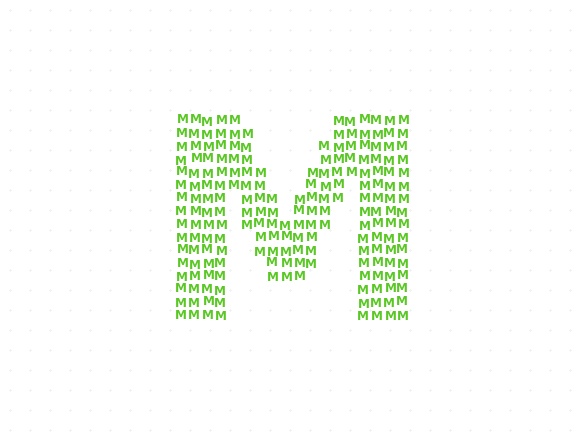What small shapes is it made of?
It is made of small letter M's.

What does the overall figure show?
The overall figure shows the letter M.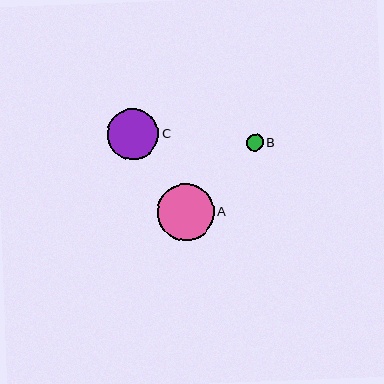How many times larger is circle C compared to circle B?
Circle C is approximately 3.0 times the size of circle B.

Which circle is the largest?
Circle A is the largest with a size of approximately 57 pixels.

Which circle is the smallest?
Circle B is the smallest with a size of approximately 17 pixels.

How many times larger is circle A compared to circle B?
Circle A is approximately 3.4 times the size of circle B.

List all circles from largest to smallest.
From largest to smallest: A, C, B.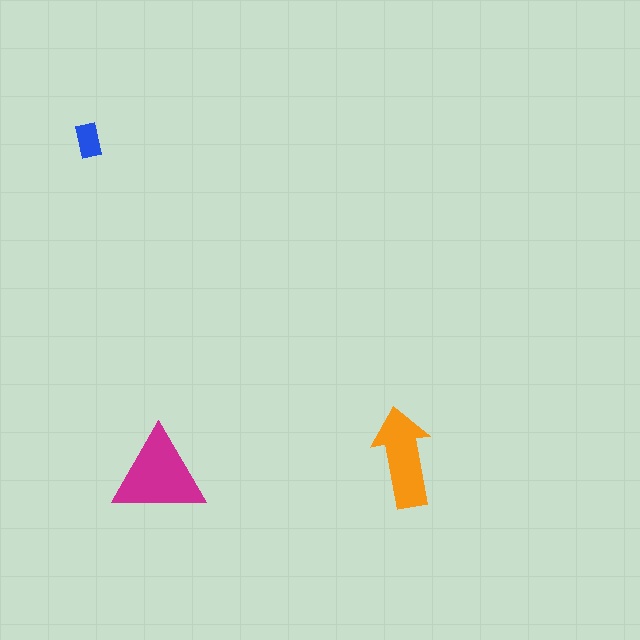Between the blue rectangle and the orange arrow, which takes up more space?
The orange arrow.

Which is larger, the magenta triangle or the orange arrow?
The magenta triangle.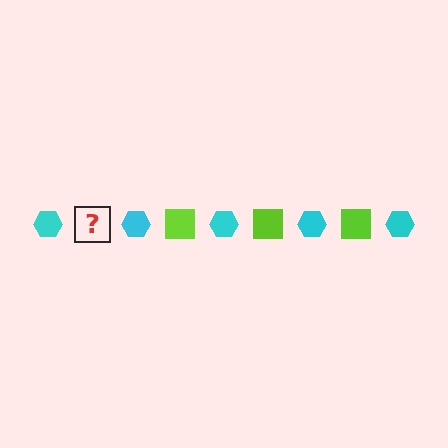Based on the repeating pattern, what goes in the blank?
The blank should be a lime square.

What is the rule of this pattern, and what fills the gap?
The rule is that the pattern alternates between cyan hexagon and lime square. The gap should be filled with a lime square.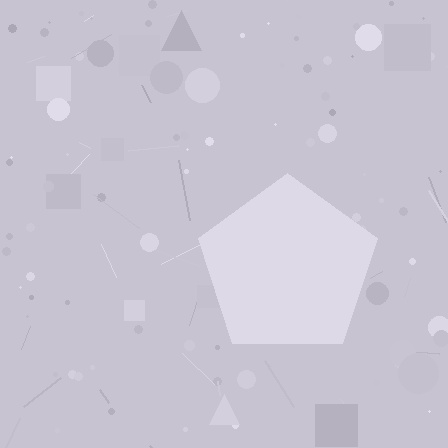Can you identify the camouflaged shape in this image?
The camouflaged shape is a pentagon.